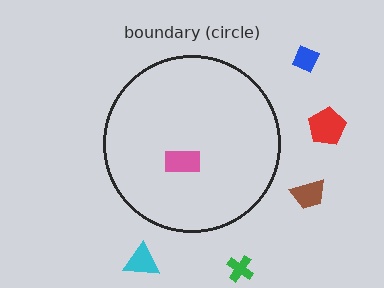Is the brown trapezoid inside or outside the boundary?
Outside.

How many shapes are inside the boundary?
1 inside, 5 outside.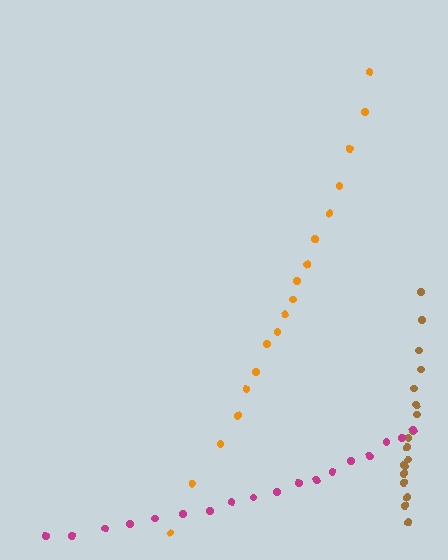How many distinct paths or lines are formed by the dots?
There are 3 distinct paths.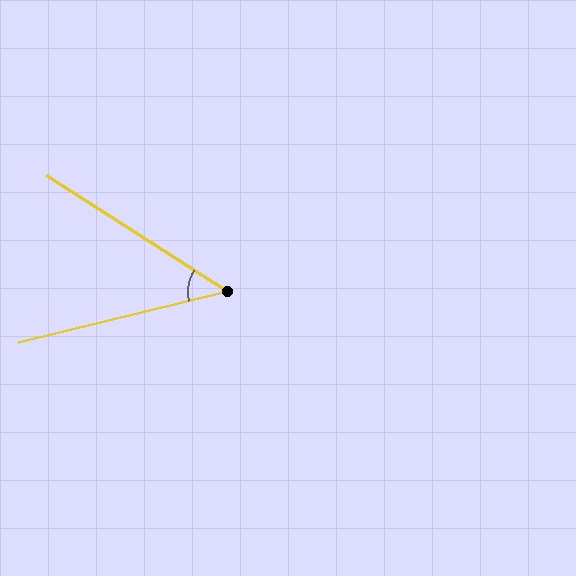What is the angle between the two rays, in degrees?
Approximately 46 degrees.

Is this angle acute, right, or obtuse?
It is acute.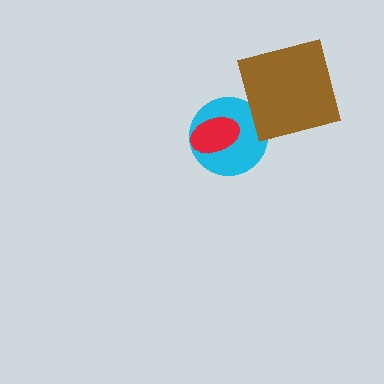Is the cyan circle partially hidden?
Yes, it is partially covered by another shape.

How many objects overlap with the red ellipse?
1 object overlaps with the red ellipse.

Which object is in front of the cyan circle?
The red ellipse is in front of the cyan circle.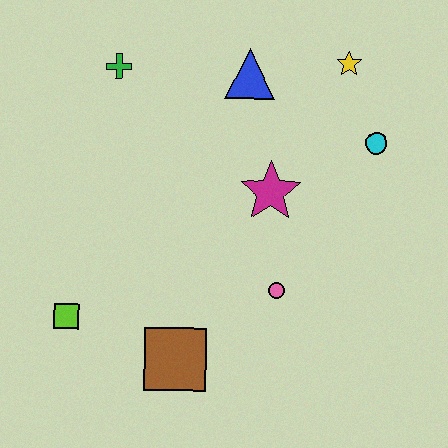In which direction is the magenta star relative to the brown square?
The magenta star is above the brown square.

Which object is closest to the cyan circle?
The yellow star is closest to the cyan circle.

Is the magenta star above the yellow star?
No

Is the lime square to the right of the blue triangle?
No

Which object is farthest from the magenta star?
The lime square is farthest from the magenta star.